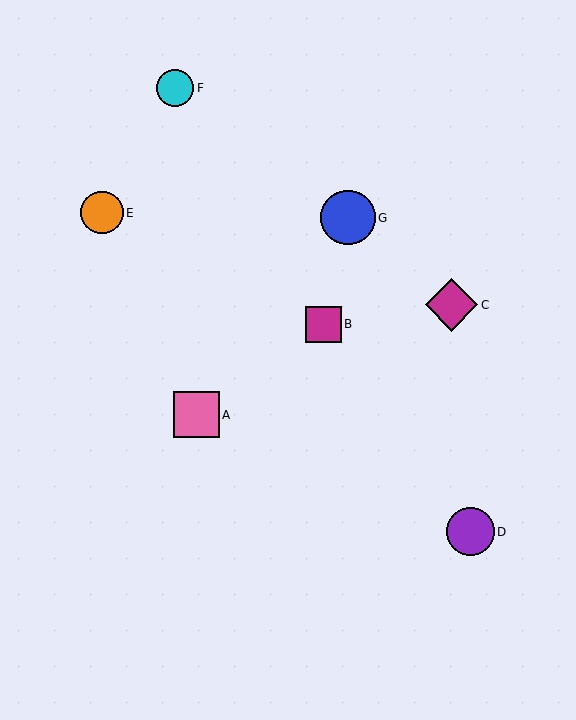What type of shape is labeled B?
Shape B is a magenta square.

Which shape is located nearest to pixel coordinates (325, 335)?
The magenta square (labeled B) at (323, 324) is nearest to that location.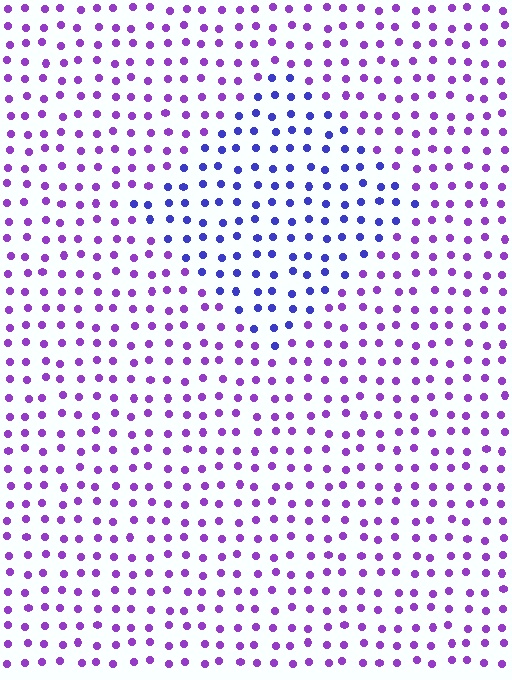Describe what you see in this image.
The image is filled with small purple elements in a uniform arrangement. A diamond-shaped region is visible where the elements are tinted to a slightly different hue, forming a subtle color boundary.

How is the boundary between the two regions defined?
The boundary is defined purely by a slight shift in hue (about 39 degrees). Spacing, size, and orientation are identical on both sides.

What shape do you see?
I see a diamond.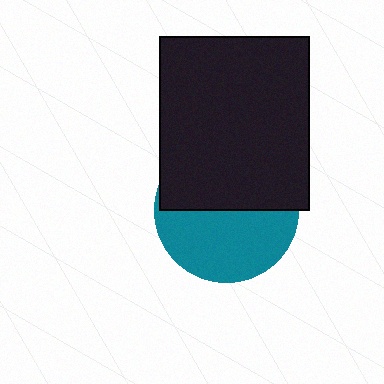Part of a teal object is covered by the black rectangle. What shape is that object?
It is a circle.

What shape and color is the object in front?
The object in front is a black rectangle.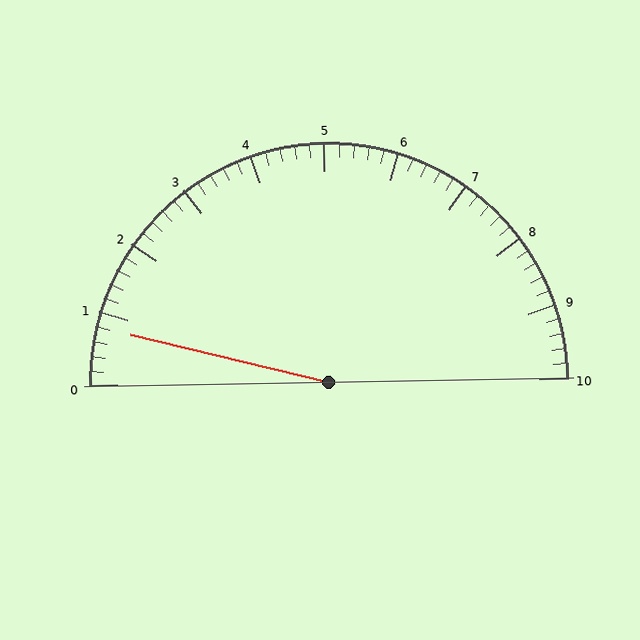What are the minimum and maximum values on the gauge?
The gauge ranges from 0 to 10.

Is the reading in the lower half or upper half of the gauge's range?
The reading is in the lower half of the range (0 to 10).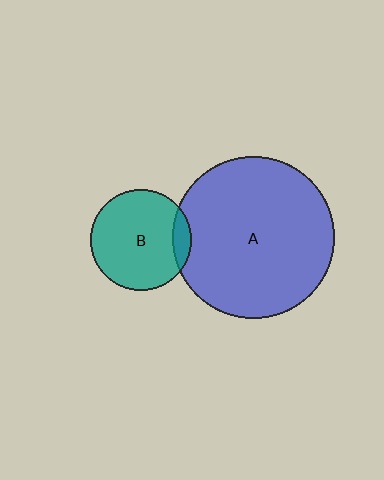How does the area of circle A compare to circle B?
Approximately 2.6 times.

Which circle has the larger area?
Circle A (blue).